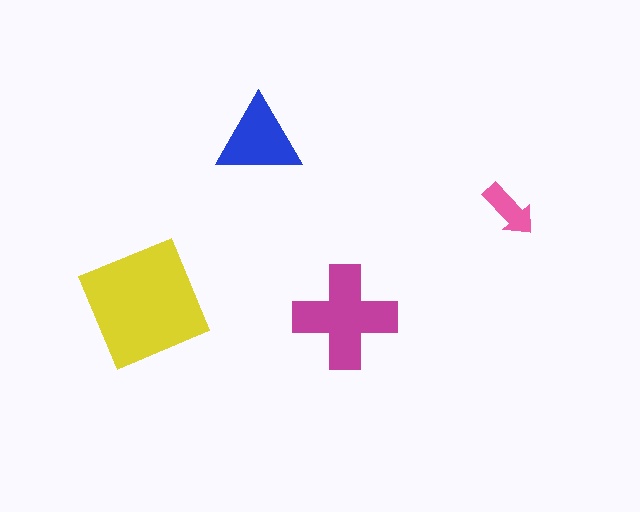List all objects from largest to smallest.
The yellow square, the magenta cross, the blue triangle, the pink arrow.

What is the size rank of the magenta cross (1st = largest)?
2nd.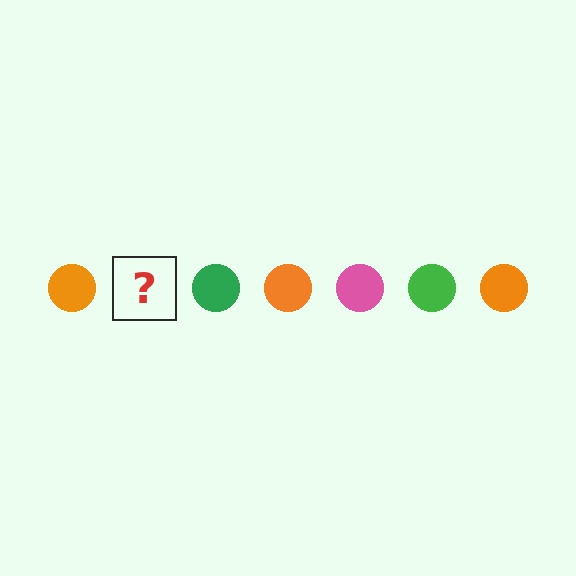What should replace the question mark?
The question mark should be replaced with a pink circle.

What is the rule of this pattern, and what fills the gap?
The rule is that the pattern cycles through orange, pink, green circles. The gap should be filled with a pink circle.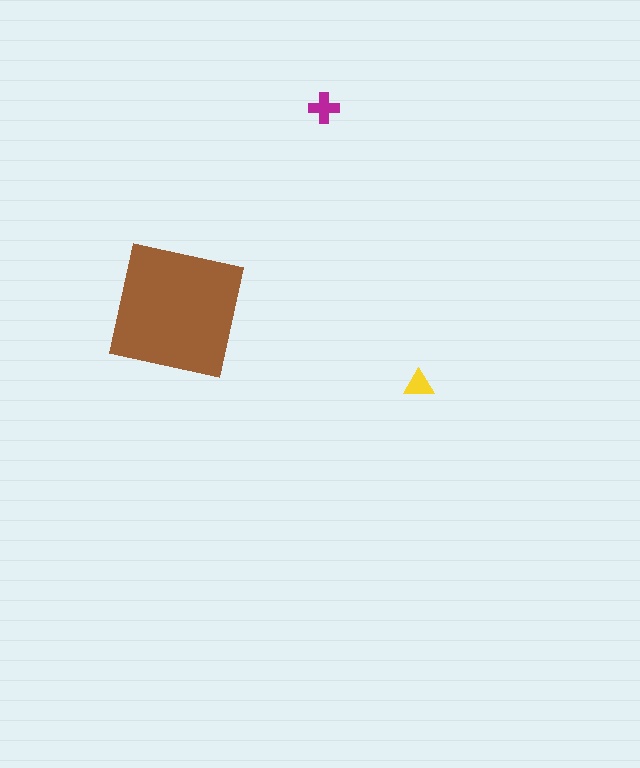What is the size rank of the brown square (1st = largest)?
1st.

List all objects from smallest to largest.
The yellow triangle, the magenta cross, the brown square.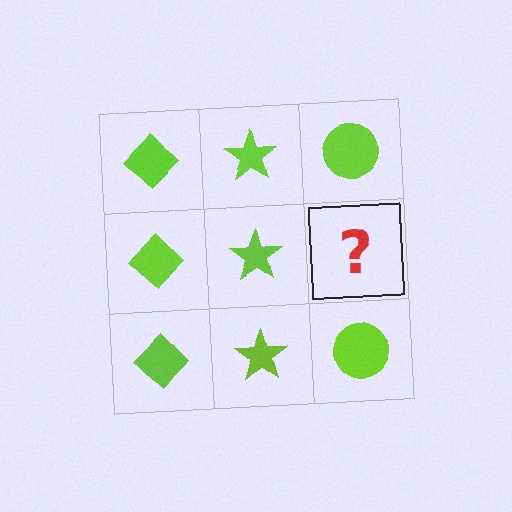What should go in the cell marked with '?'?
The missing cell should contain a lime circle.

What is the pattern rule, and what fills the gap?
The rule is that each column has a consistent shape. The gap should be filled with a lime circle.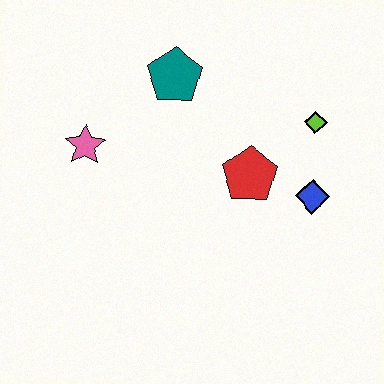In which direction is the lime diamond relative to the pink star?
The lime diamond is to the right of the pink star.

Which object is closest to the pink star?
The teal pentagon is closest to the pink star.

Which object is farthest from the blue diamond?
The pink star is farthest from the blue diamond.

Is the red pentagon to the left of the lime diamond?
Yes